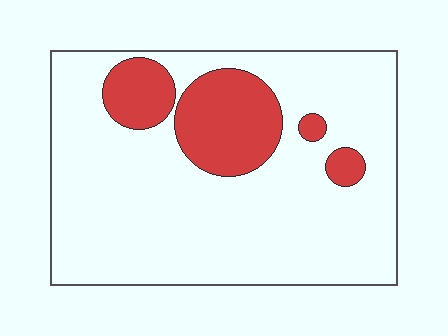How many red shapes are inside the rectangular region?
4.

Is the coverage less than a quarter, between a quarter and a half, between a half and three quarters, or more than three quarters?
Less than a quarter.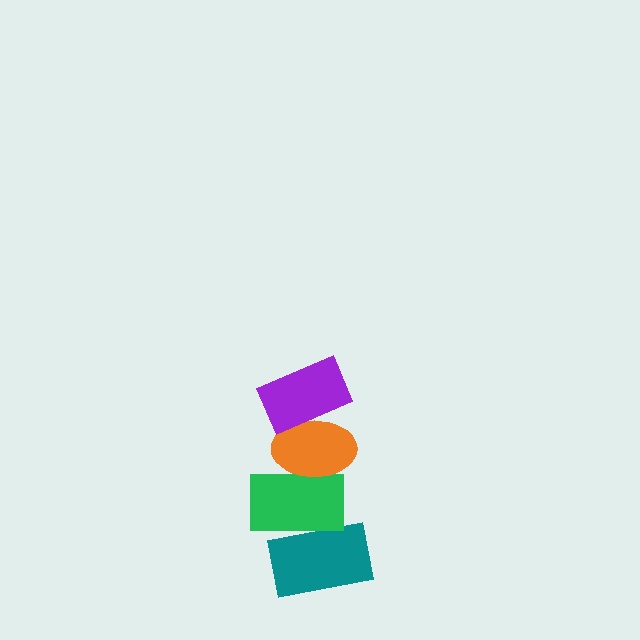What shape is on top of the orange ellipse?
The purple rectangle is on top of the orange ellipse.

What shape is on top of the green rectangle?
The orange ellipse is on top of the green rectangle.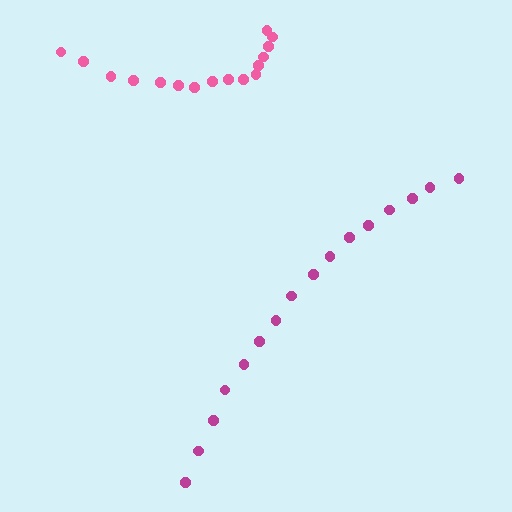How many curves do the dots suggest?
There are 2 distinct paths.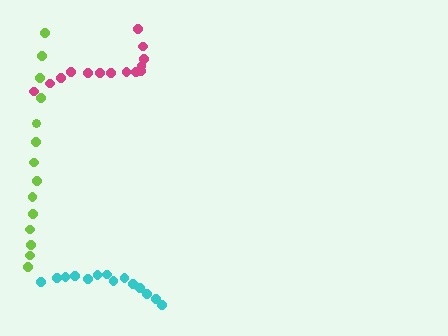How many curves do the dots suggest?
There are 3 distinct paths.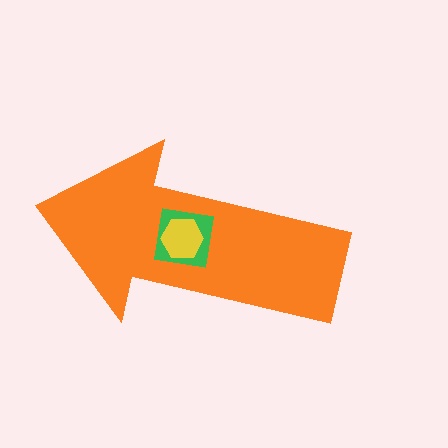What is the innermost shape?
The yellow hexagon.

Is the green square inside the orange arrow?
Yes.